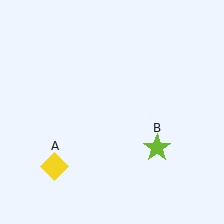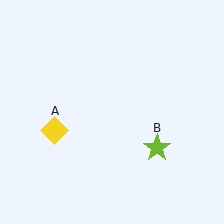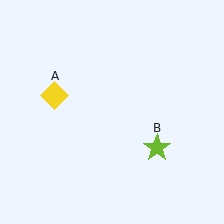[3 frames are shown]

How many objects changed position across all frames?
1 object changed position: yellow diamond (object A).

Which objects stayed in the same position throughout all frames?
Lime star (object B) remained stationary.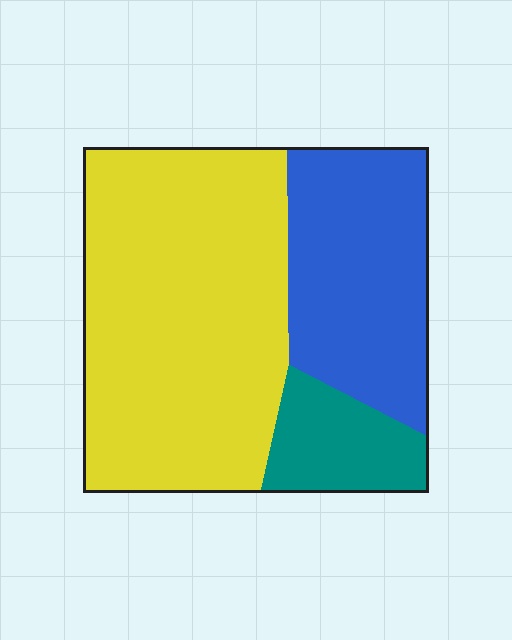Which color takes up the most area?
Yellow, at roughly 60%.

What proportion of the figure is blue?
Blue takes up about one third (1/3) of the figure.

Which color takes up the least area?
Teal, at roughly 10%.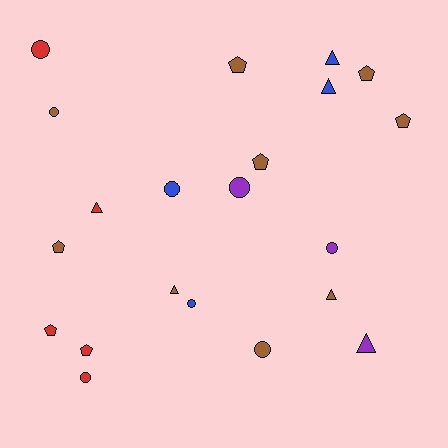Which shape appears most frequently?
Circle, with 8 objects.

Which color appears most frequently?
Brown, with 9 objects.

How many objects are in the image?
There are 21 objects.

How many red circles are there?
There are 2 red circles.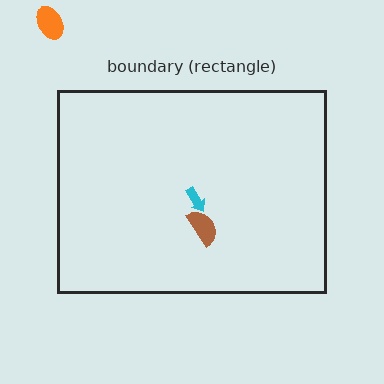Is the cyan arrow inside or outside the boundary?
Inside.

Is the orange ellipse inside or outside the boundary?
Outside.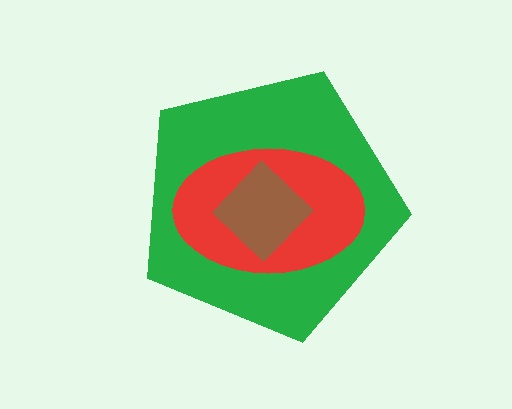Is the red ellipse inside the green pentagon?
Yes.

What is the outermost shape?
The green pentagon.